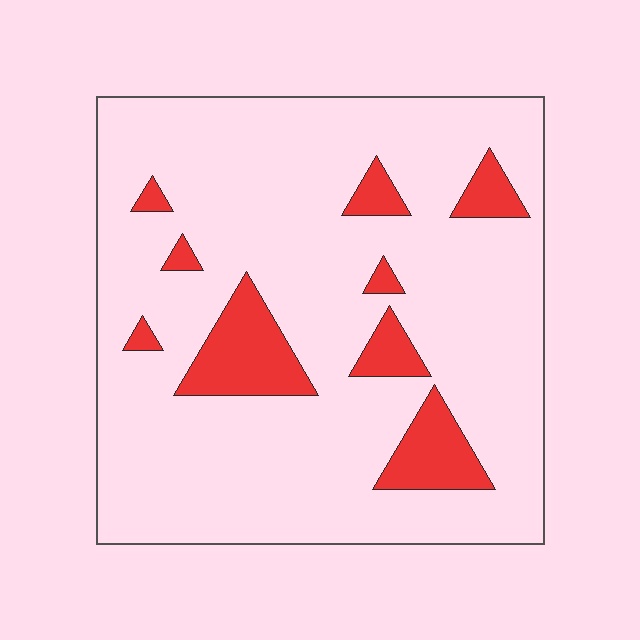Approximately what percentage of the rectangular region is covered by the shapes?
Approximately 15%.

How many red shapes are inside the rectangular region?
9.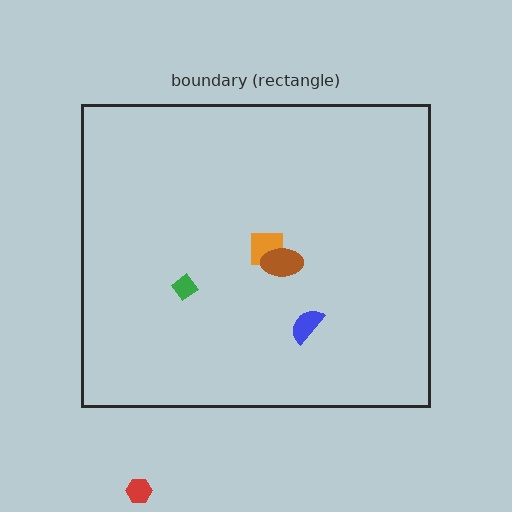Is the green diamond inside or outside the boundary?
Inside.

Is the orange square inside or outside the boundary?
Inside.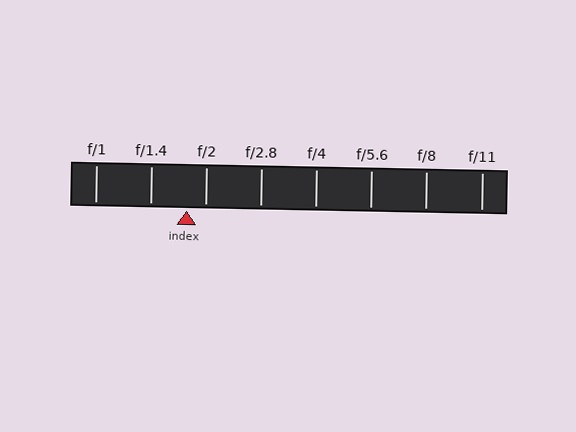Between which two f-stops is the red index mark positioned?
The index mark is between f/1.4 and f/2.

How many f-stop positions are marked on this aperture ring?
There are 8 f-stop positions marked.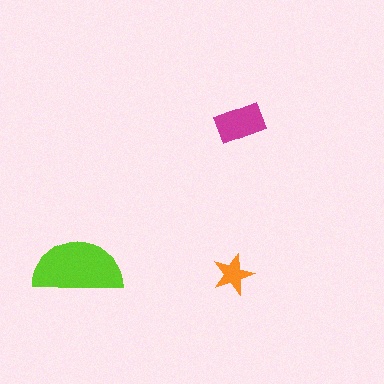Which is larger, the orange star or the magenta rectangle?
The magenta rectangle.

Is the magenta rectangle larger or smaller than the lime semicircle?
Smaller.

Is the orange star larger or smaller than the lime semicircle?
Smaller.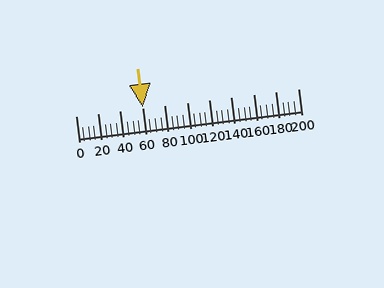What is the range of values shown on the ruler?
The ruler shows values from 0 to 200.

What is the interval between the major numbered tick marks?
The major tick marks are spaced 20 units apart.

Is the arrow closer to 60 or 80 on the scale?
The arrow is closer to 60.